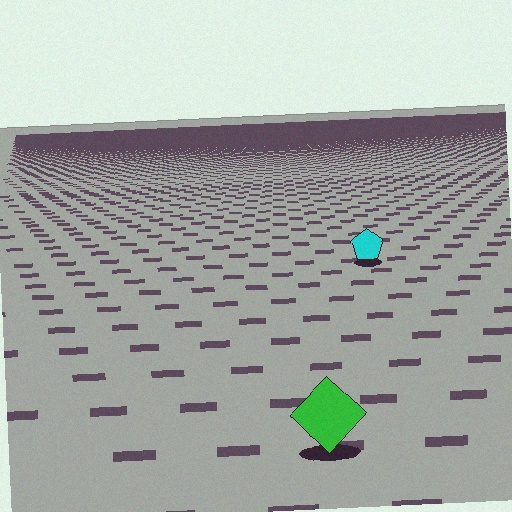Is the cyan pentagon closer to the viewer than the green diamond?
No. The green diamond is closer — you can tell from the texture gradient: the ground texture is coarser near it.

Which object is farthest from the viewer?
The cyan pentagon is farthest from the viewer. It appears smaller and the ground texture around it is denser.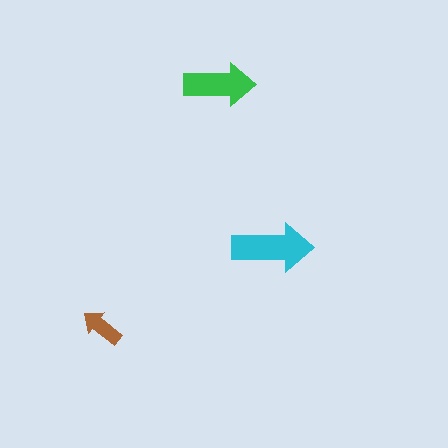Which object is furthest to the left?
The brown arrow is leftmost.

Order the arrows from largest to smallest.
the cyan one, the green one, the brown one.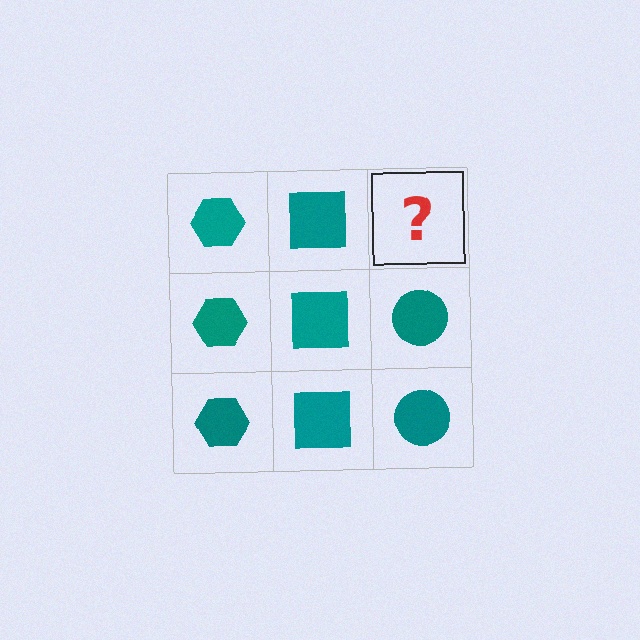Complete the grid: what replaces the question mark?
The question mark should be replaced with a teal circle.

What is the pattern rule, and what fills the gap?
The rule is that each column has a consistent shape. The gap should be filled with a teal circle.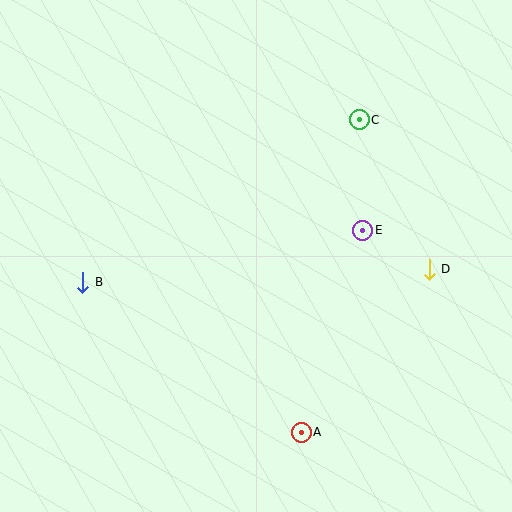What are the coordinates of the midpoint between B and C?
The midpoint between B and C is at (221, 201).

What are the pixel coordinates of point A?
Point A is at (301, 432).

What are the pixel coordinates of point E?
Point E is at (363, 230).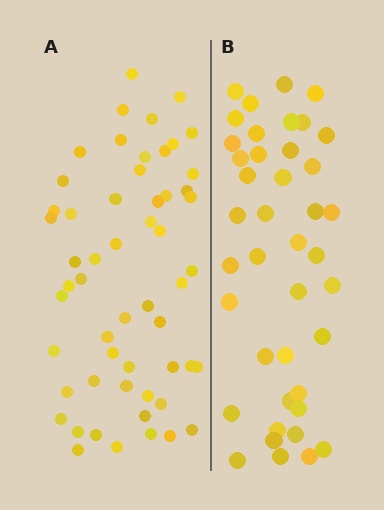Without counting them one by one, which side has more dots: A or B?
Region A (the left region) has more dots.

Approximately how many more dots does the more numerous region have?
Region A has approximately 15 more dots than region B.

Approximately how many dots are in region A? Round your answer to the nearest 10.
About 60 dots. (The exact count is 55, which rounds to 60.)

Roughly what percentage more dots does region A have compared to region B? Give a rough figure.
About 35% more.